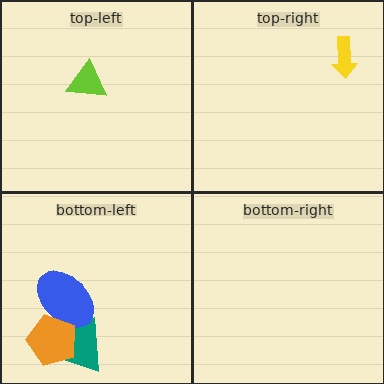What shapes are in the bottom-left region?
The teal trapezoid, the blue ellipse, the orange pentagon.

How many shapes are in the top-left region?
1.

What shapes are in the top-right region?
The yellow arrow.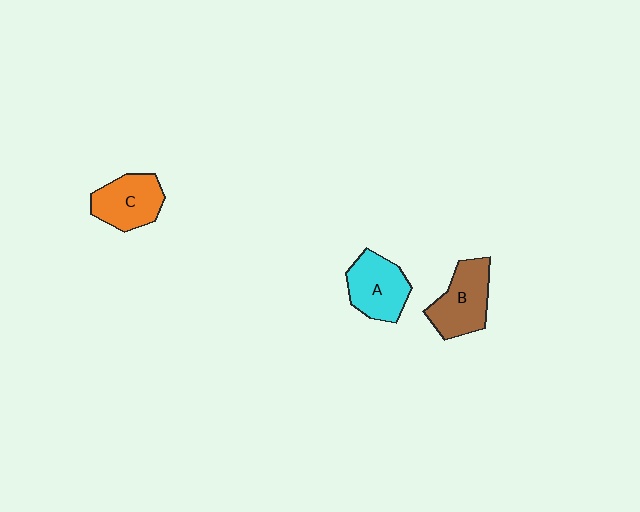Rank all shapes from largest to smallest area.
From largest to smallest: B (brown), A (cyan), C (orange).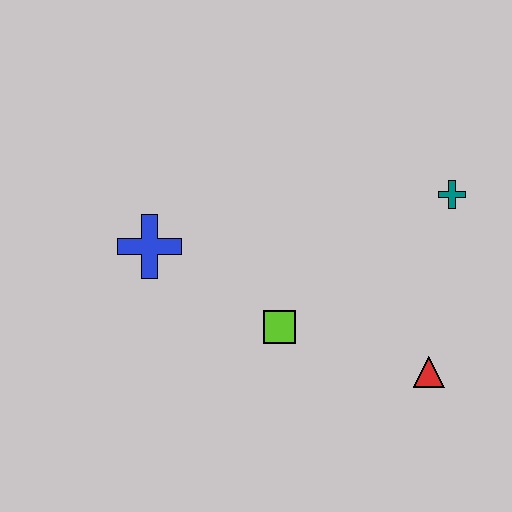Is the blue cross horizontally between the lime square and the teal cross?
No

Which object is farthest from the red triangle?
The blue cross is farthest from the red triangle.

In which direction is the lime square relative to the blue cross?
The lime square is to the right of the blue cross.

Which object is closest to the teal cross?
The red triangle is closest to the teal cross.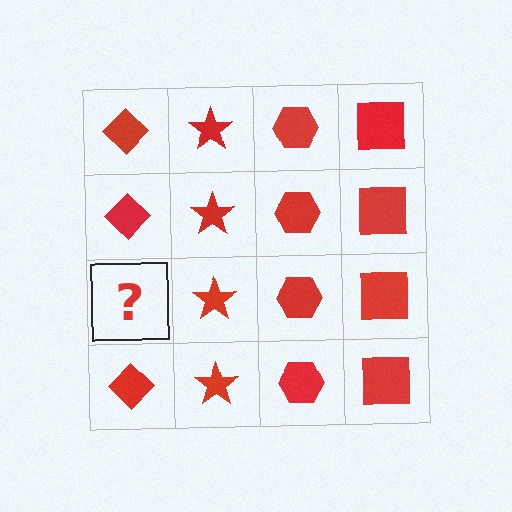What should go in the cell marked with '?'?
The missing cell should contain a red diamond.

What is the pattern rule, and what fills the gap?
The rule is that each column has a consistent shape. The gap should be filled with a red diamond.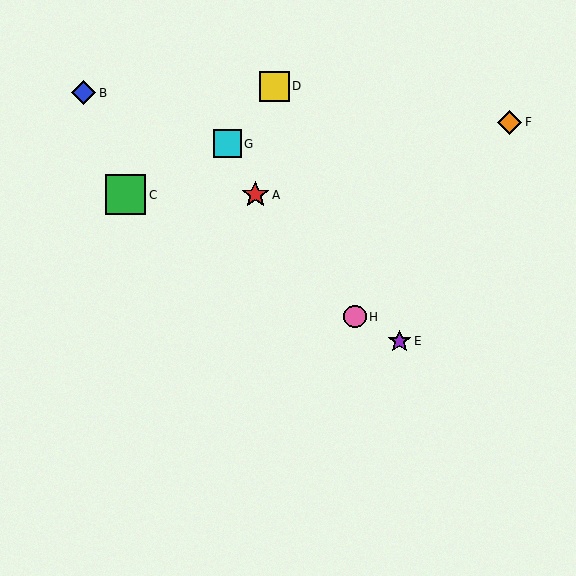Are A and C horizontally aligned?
Yes, both are at y≈195.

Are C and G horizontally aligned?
No, C is at y≈195 and G is at y≈144.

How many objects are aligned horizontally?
2 objects (A, C) are aligned horizontally.